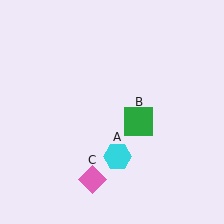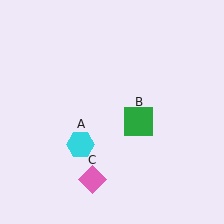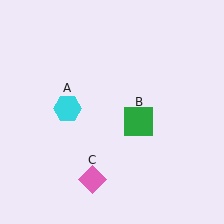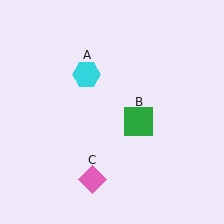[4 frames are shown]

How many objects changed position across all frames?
1 object changed position: cyan hexagon (object A).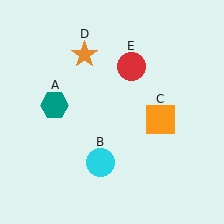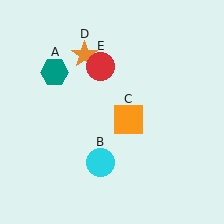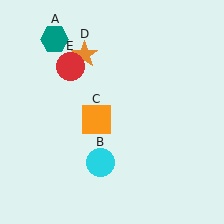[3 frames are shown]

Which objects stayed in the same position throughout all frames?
Cyan circle (object B) and orange star (object D) remained stationary.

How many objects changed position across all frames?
3 objects changed position: teal hexagon (object A), orange square (object C), red circle (object E).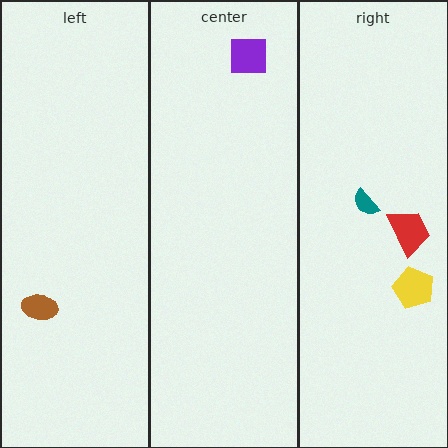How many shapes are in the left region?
1.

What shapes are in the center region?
The purple square.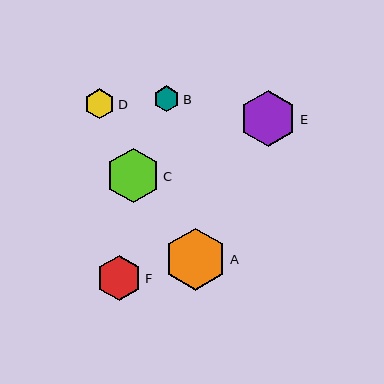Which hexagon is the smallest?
Hexagon B is the smallest with a size of approximately 26 pixels.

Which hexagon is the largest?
Hexagon A is the largest with a size of approximately 62 pixels.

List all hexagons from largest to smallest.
From largest to smallest: A, E, C, F, D, B.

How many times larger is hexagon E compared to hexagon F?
Hexagon E is approximately 1.3 times the size of hexagon F.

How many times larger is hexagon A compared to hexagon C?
Hexagon A is approximately 1.1 times the size of hexagon C.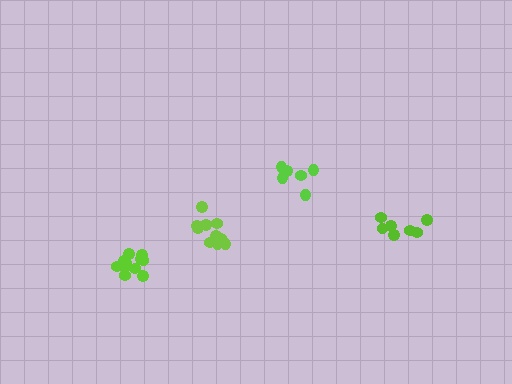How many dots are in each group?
Group 1: 6 dots, Group 2: 10 dots, Group 3: 7 dots, Group 4: 11 dots (34 total).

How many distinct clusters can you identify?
There are 4 distinct clusters.